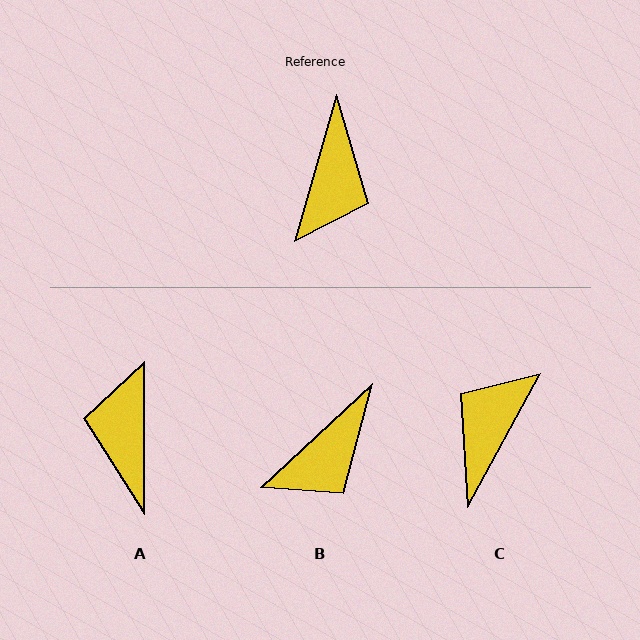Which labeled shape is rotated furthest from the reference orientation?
C, about 167 degrees away.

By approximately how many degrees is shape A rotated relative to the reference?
Approximately 164 degrees clockwise.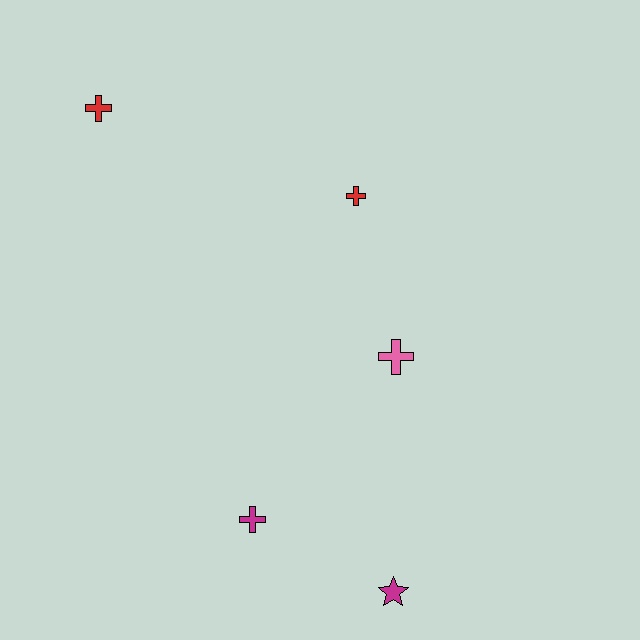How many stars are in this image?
There is 1 star.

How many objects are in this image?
There are 5 objects.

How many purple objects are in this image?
There are no purple objects.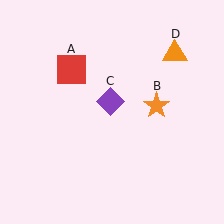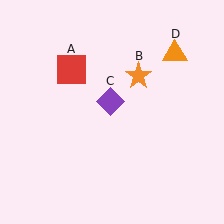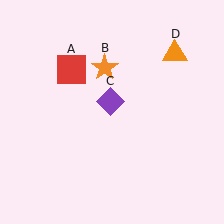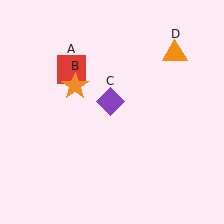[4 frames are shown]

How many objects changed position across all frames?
1 object changed position: orange star (object B).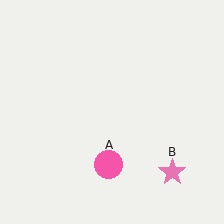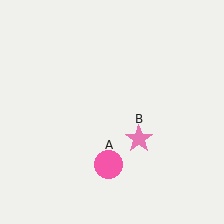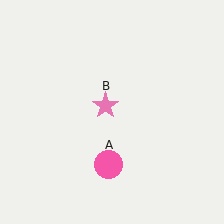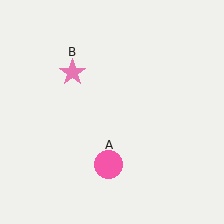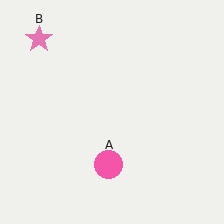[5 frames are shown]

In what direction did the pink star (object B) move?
The pink star (object B) moved up and to the left.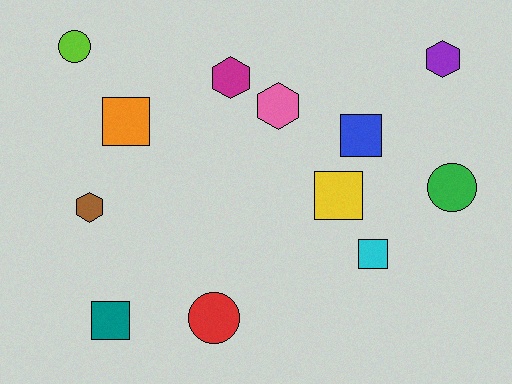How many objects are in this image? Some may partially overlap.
There are 12 objects.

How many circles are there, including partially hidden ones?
There are 3 circles.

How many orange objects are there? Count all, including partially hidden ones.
There is 1 orange object.